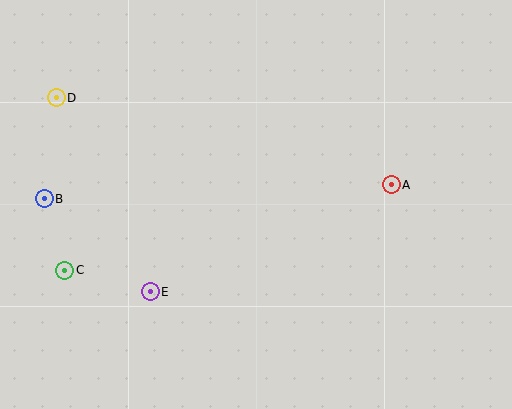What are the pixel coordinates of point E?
Point E is at (150, 292).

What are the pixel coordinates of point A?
Point A is at (391, 185).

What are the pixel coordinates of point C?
Point C is at (65, 270).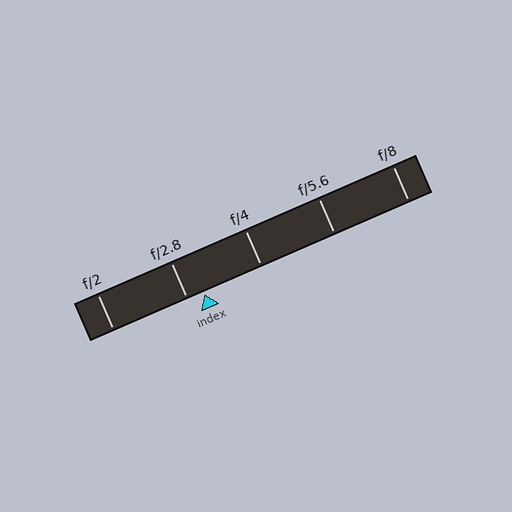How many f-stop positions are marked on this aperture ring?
There are 5 f-stop positions marked.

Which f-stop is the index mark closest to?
The index mark is closest to f/2.8.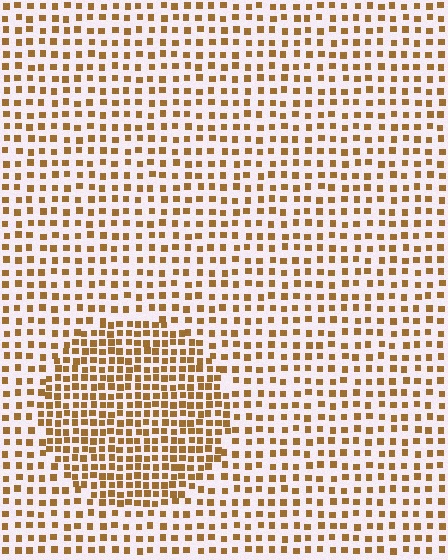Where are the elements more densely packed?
The elements are more densely packed inside the circle boundary.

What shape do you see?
I see a circle.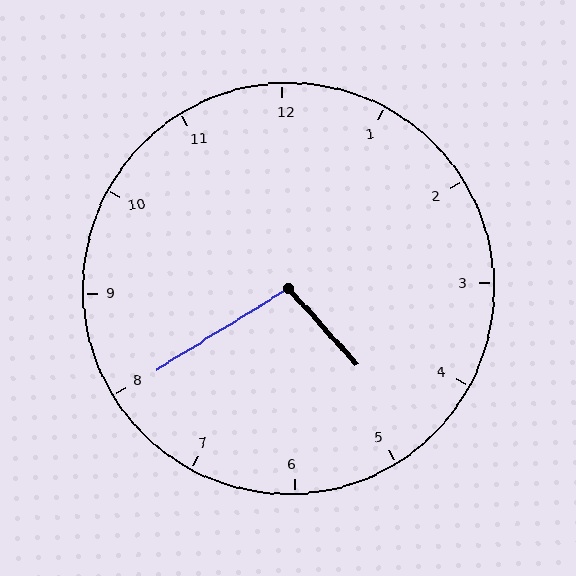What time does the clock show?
4:40.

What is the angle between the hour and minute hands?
Approximately 100 degrees.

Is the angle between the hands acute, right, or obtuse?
It is obtuse.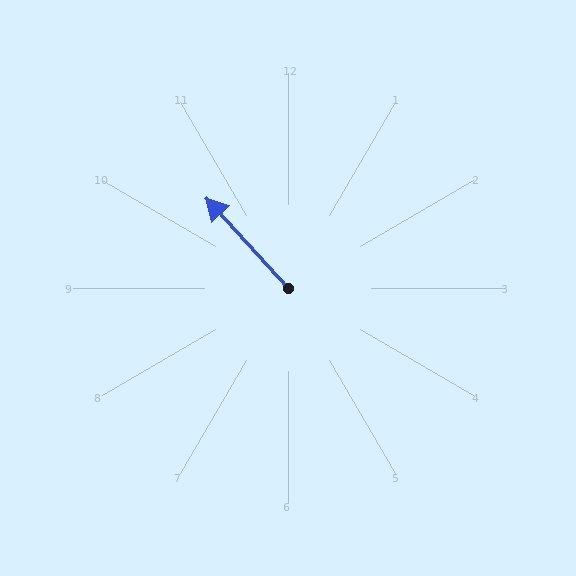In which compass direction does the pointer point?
Northwest.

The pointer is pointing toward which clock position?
Roughly 11 o'clock.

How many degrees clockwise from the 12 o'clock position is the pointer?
Approximately 318 degrees.